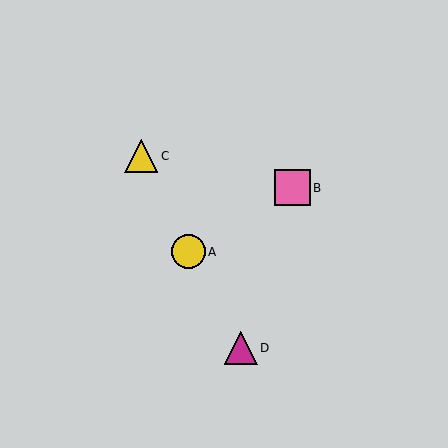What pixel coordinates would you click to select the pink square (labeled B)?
Click at (292, 188) to select the pink square B.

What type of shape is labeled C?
Shape C is a yellow triangle.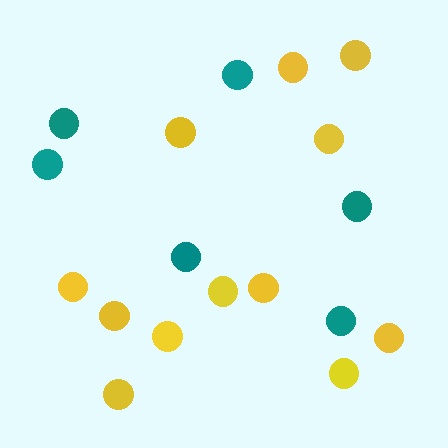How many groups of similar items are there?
There are 2 groups: one group of yellow circles (12) and one group of teal circles (6).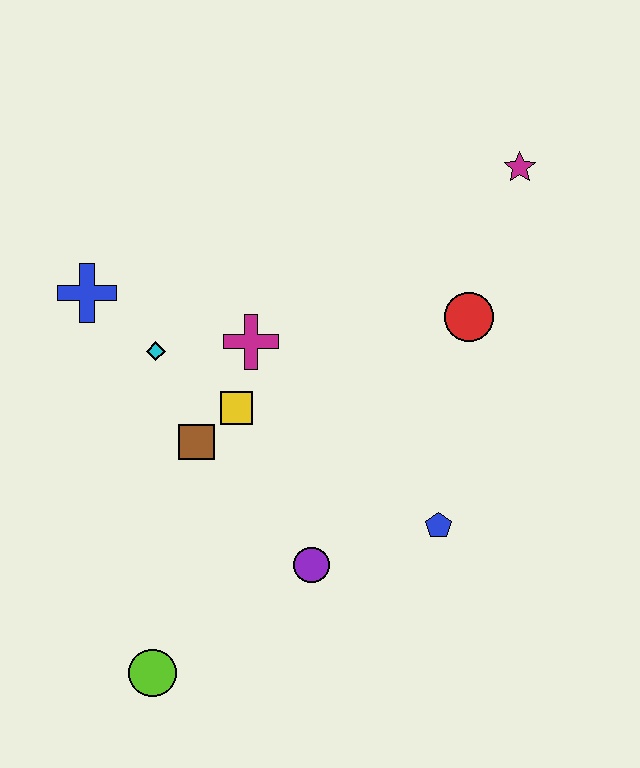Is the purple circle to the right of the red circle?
No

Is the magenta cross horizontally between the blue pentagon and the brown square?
Yes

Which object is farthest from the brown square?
The magenta star is farthest from the brown square.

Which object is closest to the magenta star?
The red circle is closest to the magenta star.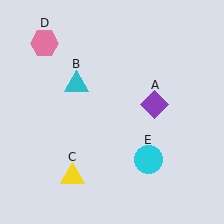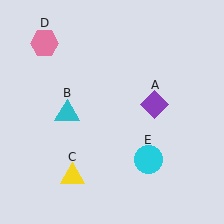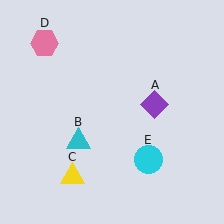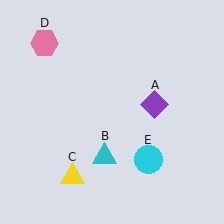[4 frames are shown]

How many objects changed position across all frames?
1 object changed position: cyan triangle (object B).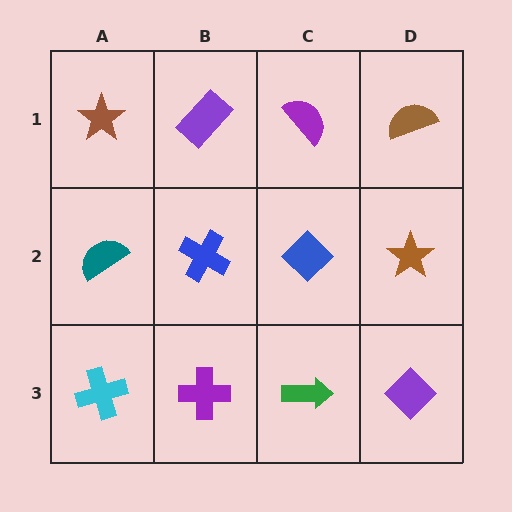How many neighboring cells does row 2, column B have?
4.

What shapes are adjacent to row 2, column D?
A brown semicircle (row 1, column D), a purple diamond (row 3, column D), a blue diamond (row 2, column C).